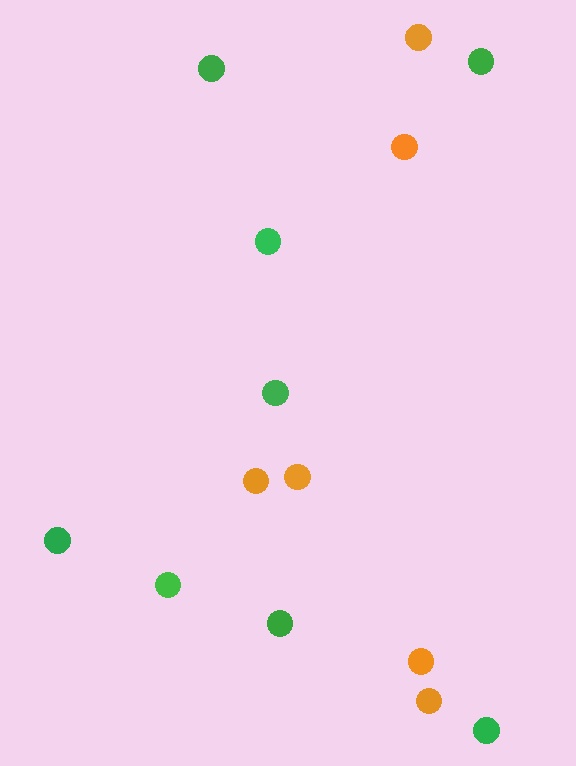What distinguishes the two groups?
There are 2 groups: one group of orange circles (6) and one group of green circles (8).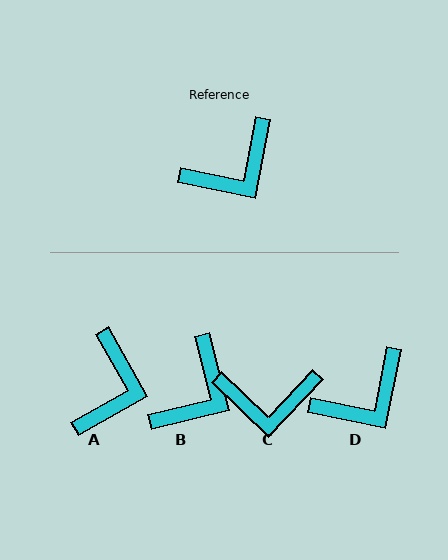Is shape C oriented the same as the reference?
No, it is off by about 33 degrees.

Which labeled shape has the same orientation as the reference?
D.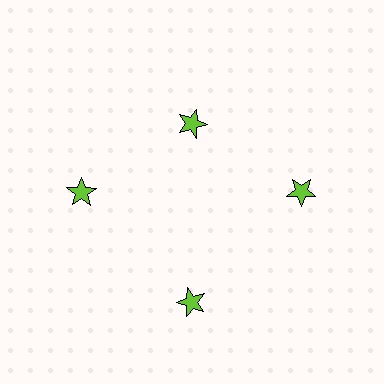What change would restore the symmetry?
The symmetry would be restored by moving it outward, back onto the ring so that all 4 stars sit at equal angles and equal distance from the center.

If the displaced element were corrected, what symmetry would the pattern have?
It would have 4-fold rotational symmetry — the pattern would map onto itself every 90 degrees.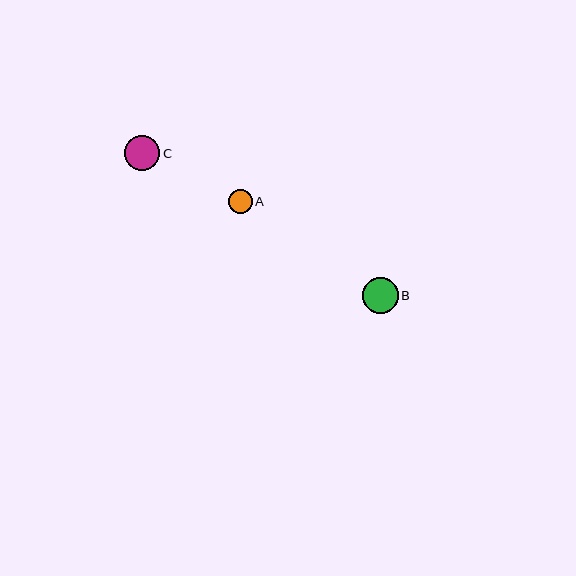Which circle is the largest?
Circle B is the largest with a size of approximately 36 pixels.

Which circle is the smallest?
Circle A is the smallest with a size of approximately 24 pixels.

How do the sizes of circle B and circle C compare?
Circle B and circle C are approximately the same size.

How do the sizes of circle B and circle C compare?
Circle B and circle C are approximately the same size.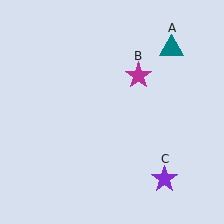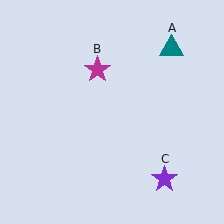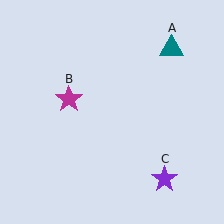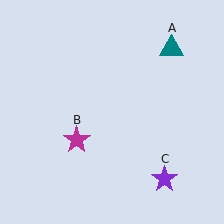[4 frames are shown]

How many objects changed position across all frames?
1 object changed position: magenta star (object B).